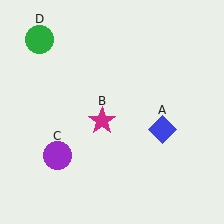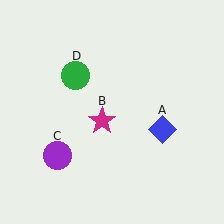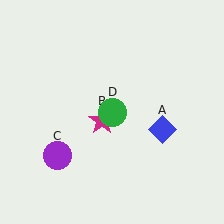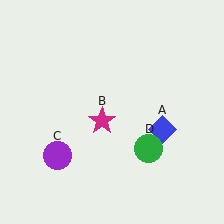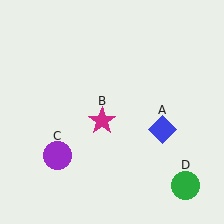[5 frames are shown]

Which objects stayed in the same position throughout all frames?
Blue diamond (object A) and magenta star (object B) and purple circle (object C) remained stationary.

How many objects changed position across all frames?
1 object changed position: green circle (object D).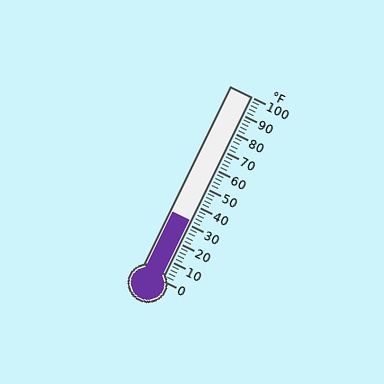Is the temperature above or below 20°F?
The temperature is above 20°F.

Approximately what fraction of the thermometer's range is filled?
The thermometer is filled to approximately 30% of its range.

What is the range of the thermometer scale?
The thermometer scale ranges from 0°F to 100°F.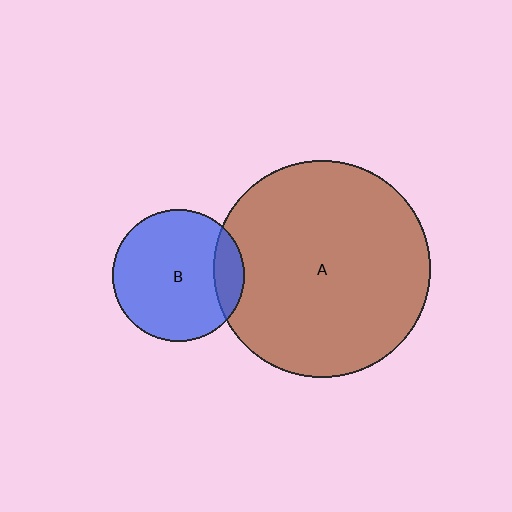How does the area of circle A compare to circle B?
Approximately 2.7 times.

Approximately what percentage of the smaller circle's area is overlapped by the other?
Approximately 15%.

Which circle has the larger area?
Circle A (brown).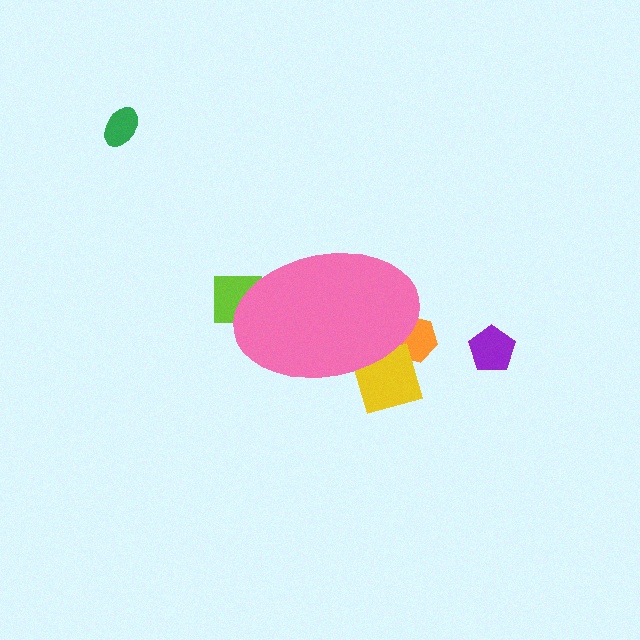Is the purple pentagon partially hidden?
No, the purple pentagon is fully visible.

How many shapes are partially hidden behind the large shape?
3 shapes are partially hidden.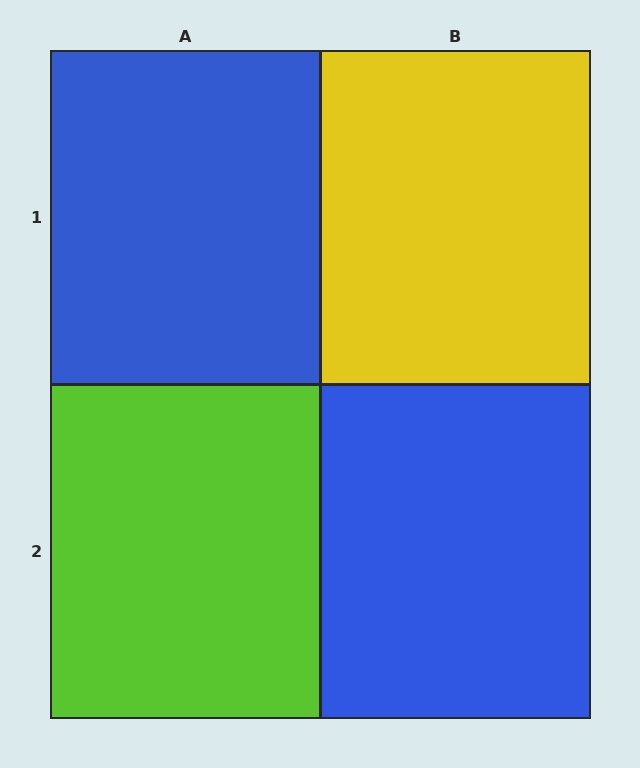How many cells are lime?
1 cell is lime.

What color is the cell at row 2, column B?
Blue.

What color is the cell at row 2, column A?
Lime.